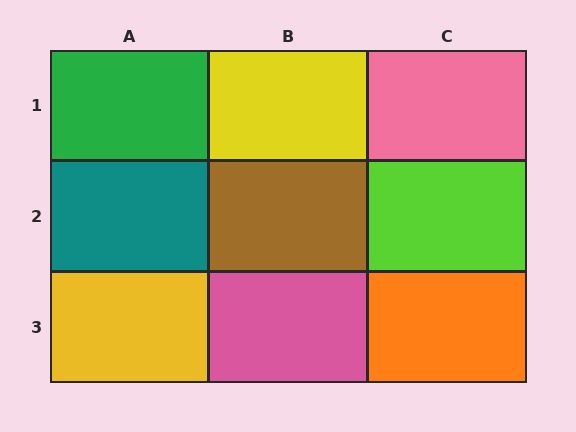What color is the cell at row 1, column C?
Pink.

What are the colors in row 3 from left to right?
Yellow, pink, orange.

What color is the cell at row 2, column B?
Brown.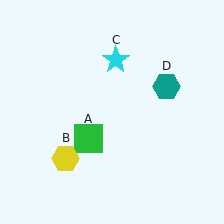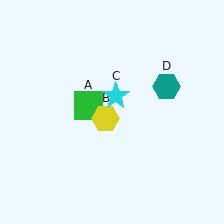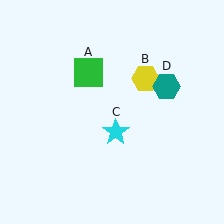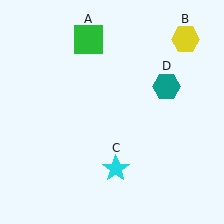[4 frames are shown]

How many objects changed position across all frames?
3 objects changed position: green square (object A), yellow hexagon (object B), cyan star (object C).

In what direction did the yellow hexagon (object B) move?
The yellow hexagon (object B) moved up and to the right.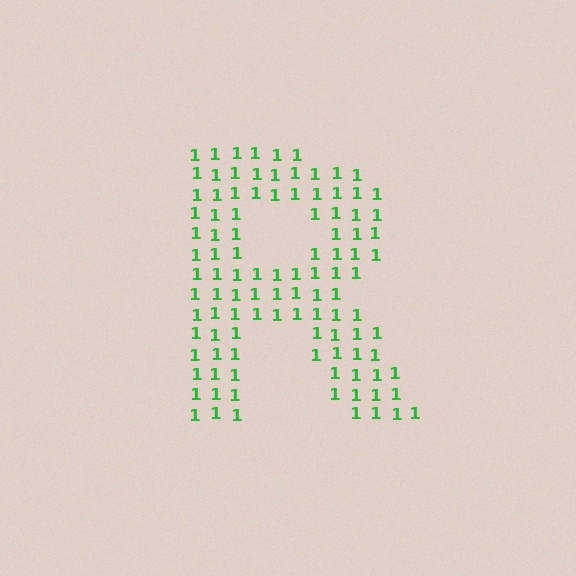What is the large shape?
The large shape is the letter R.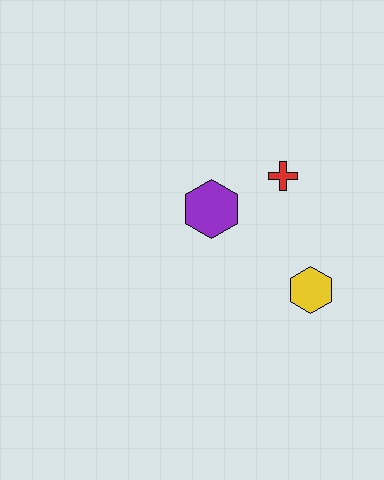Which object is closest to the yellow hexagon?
The red cross is closest to the yellow hexagon.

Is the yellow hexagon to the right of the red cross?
Yes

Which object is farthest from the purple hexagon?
The yellow hexagon is farthest from the purple hexagon.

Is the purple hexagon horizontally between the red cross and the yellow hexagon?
No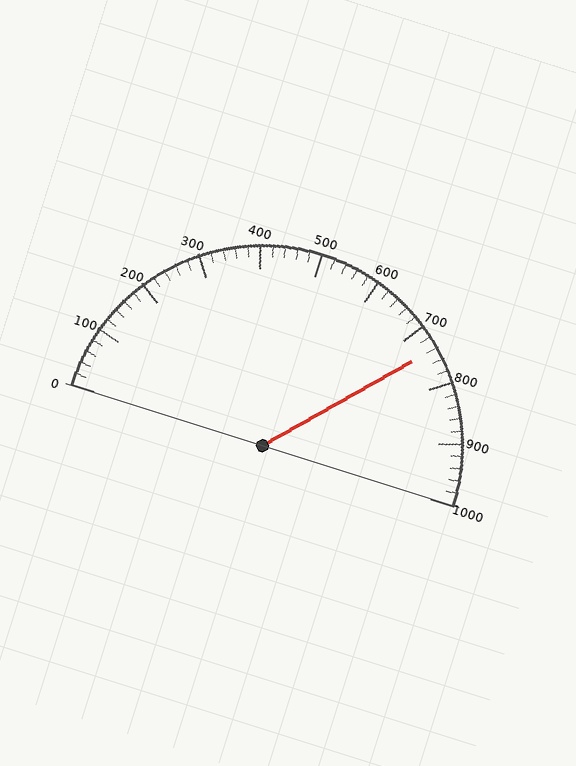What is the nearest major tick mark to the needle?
The nearest major tick mark is 700.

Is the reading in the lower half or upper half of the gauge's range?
The reading is in the upper half of the range (0 to 1000).